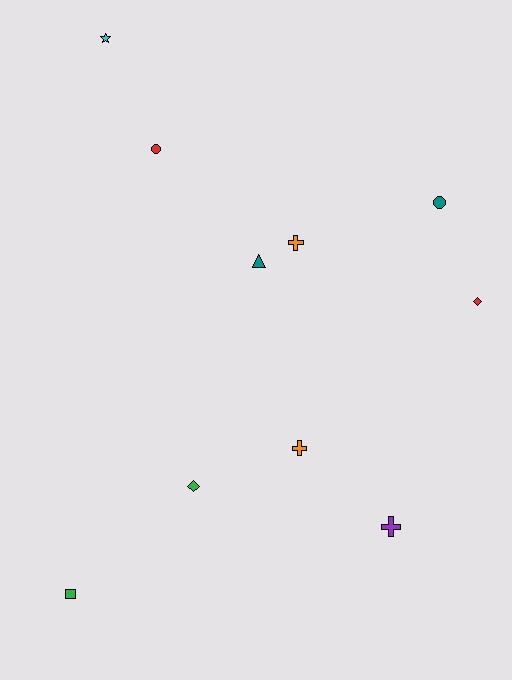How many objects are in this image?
There are 10 objects.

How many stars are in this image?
There is 1 star.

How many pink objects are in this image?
There are no pink objects.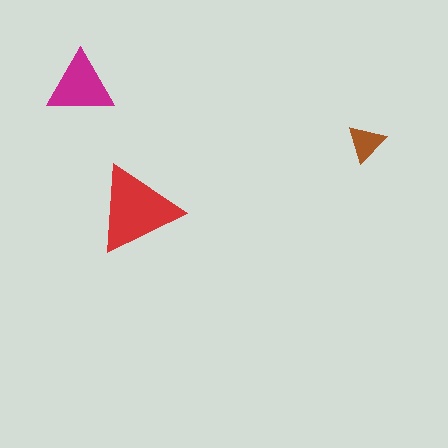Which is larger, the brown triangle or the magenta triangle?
The magenta one.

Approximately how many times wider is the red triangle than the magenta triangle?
About 1.5 times wider.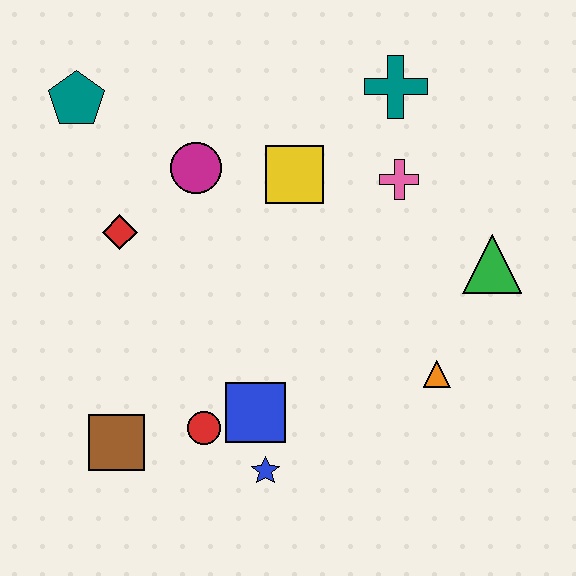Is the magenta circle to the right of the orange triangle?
No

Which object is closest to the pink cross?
The teal cross is closest to the pink cross.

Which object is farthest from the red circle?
The teal cross is farthest from the red circle.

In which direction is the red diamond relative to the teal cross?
The red diamond is to the left of the teal cross.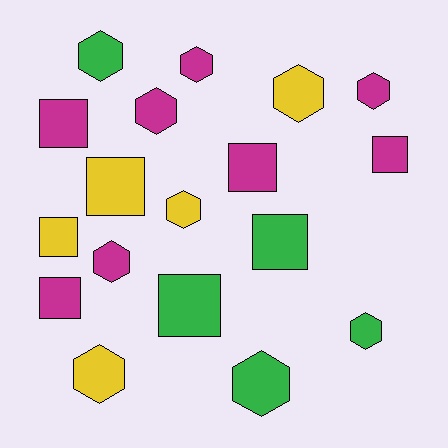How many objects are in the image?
There are 18 objects.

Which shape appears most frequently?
Hexagon, with 10 objects.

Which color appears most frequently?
Magenta, with 8 objects.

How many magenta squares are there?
There are 4 magenta squares.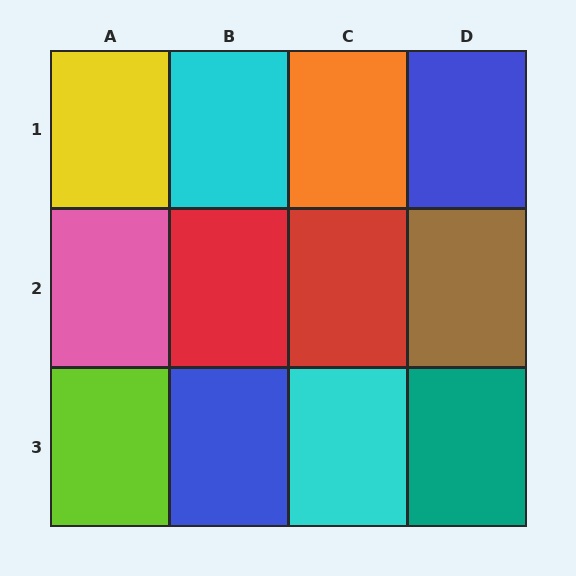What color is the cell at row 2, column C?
Red.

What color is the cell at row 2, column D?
Brown.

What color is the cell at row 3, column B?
Blue.